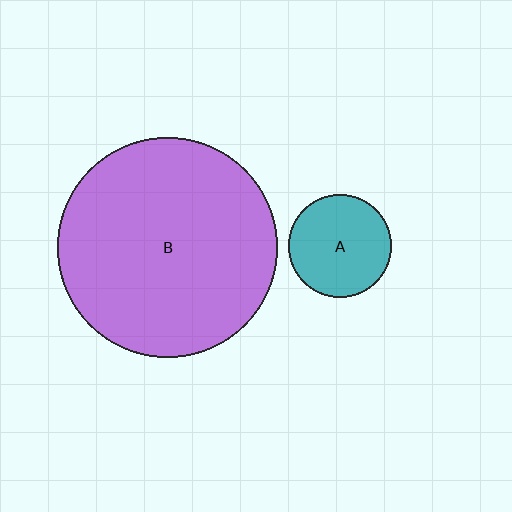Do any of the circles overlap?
No, none of the circles overlap.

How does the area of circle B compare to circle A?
Approximately 4.6 times.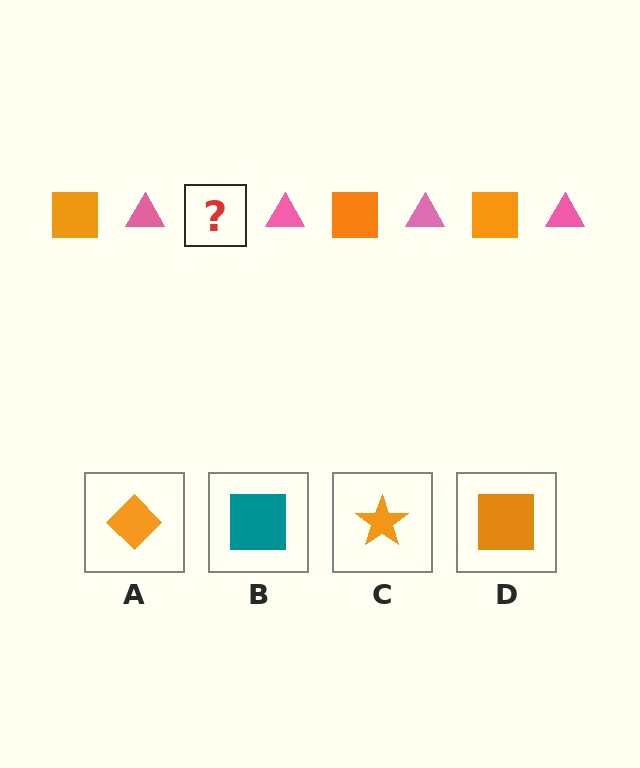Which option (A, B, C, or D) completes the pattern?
D.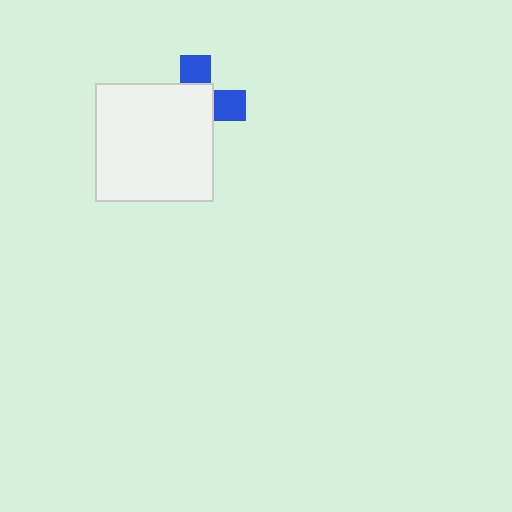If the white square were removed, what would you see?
You would see the complete blue cross.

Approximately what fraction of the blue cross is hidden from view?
Roughly 65% of the blue cross is hidden behind the white square.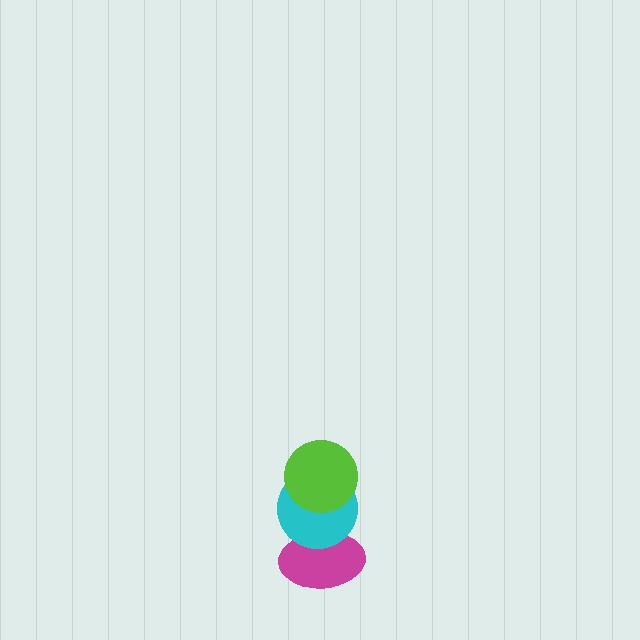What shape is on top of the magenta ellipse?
The cyan circle is on top of the magenta ellipse.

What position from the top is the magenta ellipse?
The magenta ellipse is 3rd from the top.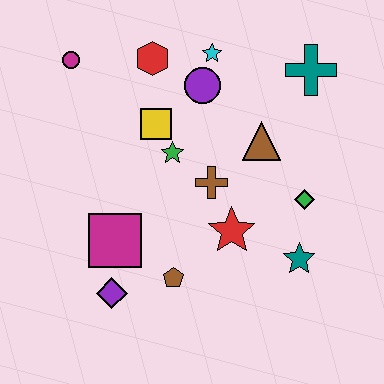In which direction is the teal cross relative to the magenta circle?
The teal cross is to the right of the magenta circle.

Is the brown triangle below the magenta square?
No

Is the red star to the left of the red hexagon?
No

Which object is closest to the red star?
The brown cross is closest to the red star.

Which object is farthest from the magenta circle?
The teal star is farthest from the magenta circle.